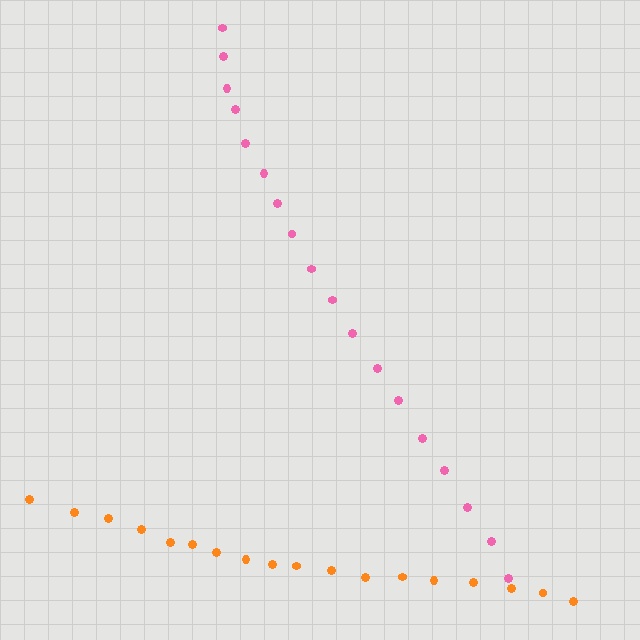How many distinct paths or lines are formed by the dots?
There are 2 distinct paths.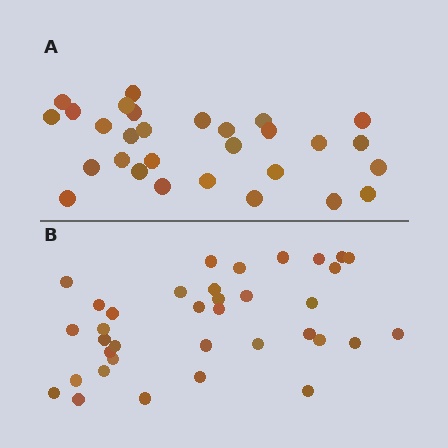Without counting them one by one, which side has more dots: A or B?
Region B (the bottom region) has more dots.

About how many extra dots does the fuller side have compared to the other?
Region B has roughly 8 or so more dots than region A.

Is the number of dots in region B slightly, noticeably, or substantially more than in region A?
Region B has only slightly more — the two regions are fairly close. The ratio is roughly 1.2 to 1.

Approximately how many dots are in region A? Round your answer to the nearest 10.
About 30 dots. (The exact count is 29, which rounds to 30.)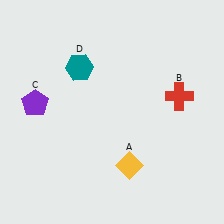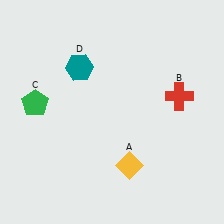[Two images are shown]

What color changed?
The pentagon (C) changed from purple in Image 1 to green in Image 2.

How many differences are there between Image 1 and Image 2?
There is 1 difference between the two images.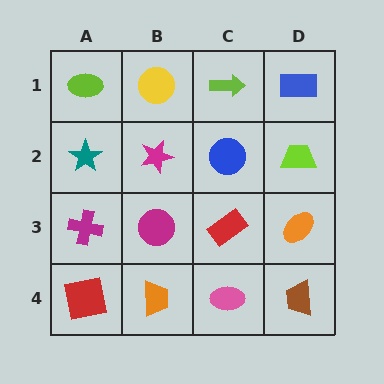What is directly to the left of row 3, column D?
A red rectangle.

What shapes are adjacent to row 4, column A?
A magenta cross (row 3, column A), an orange trapezoid (row 4, column B).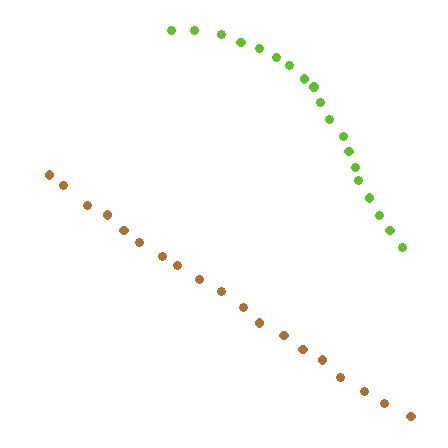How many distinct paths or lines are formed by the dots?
There are 2 distinct paths.